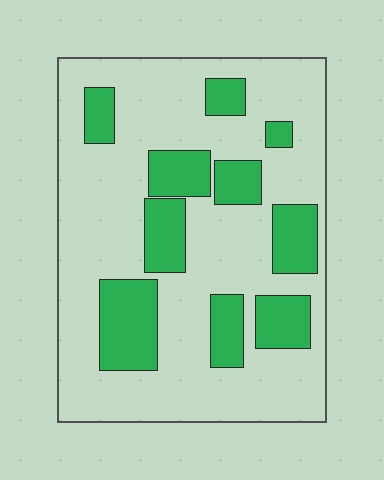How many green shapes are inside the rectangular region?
10.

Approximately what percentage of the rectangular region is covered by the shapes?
Approximately 25%.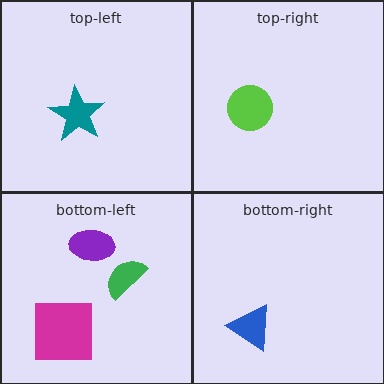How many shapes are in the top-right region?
1.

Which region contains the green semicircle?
The bottom-left region.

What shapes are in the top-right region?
The lime circle.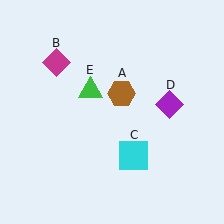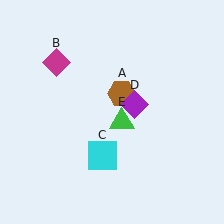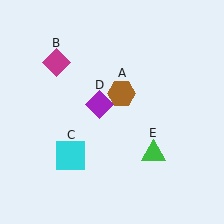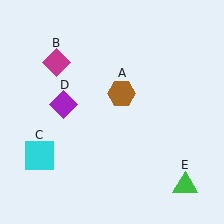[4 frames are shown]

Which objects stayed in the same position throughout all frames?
Brown hexagon (object A) and magenta diamond (object B) remained stationary.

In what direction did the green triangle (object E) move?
The green triangle (object E) moved down and to the right.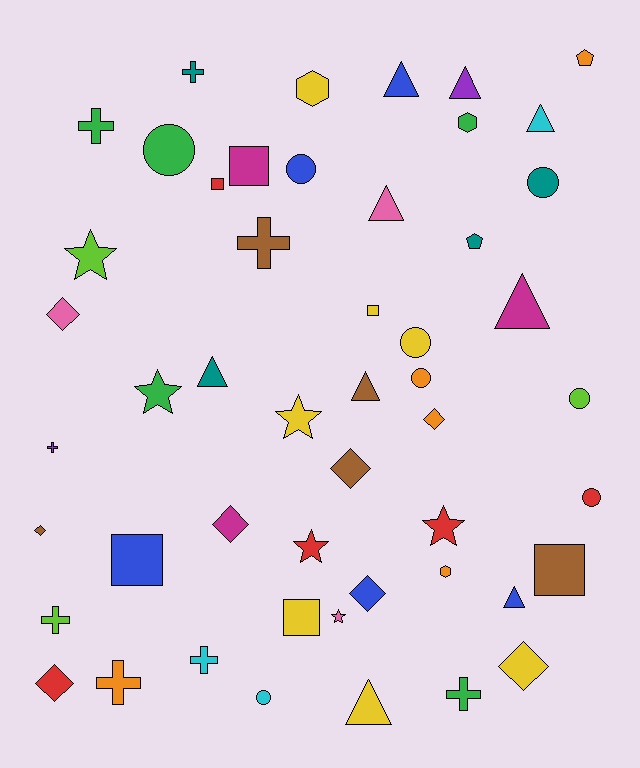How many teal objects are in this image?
There are 4 teal objects.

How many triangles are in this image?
There are 9 triangles.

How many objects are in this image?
There are 50 objects.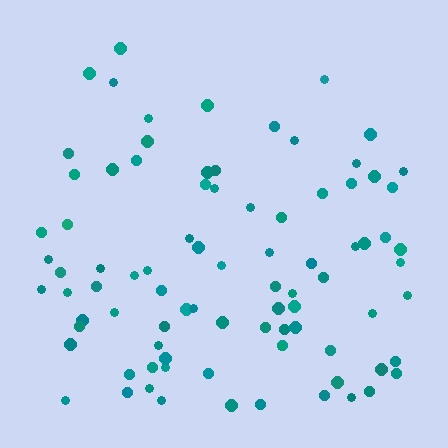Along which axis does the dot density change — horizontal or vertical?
Vertical.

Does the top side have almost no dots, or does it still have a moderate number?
Still a moderate number, just noticeably fewer than the bottom.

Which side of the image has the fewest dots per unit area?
The top.